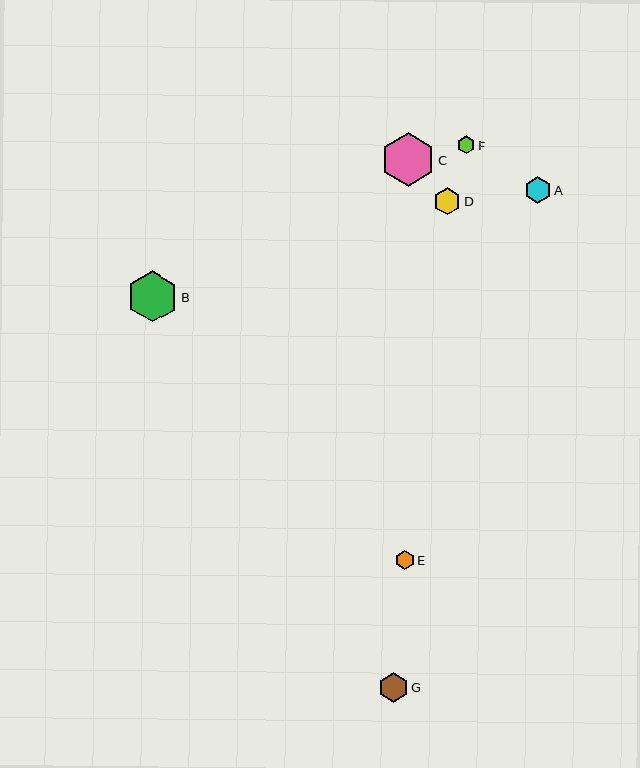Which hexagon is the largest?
Hexagon C is the largest with a size of approximately 54 pixels.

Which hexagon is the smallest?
Hexagon F is the smallest with a size of approximately 18 pixels.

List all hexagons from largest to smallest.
From largest to smallest: C, B, G, D, A, E, F.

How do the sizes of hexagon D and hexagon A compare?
Hexagon D and hexagon A are approximately the same size.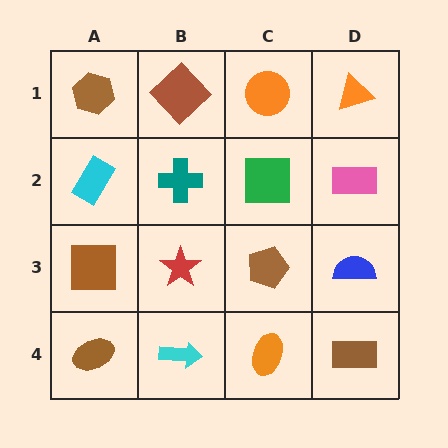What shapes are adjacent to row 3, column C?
A green square (row 2, column C), an orange ellipse (row 4, column C), a red star (row 3, column B), a blue semicircle (row 3, column D).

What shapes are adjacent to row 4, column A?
A brown square (row 3, column A), a cyan arrow (row 4, column B).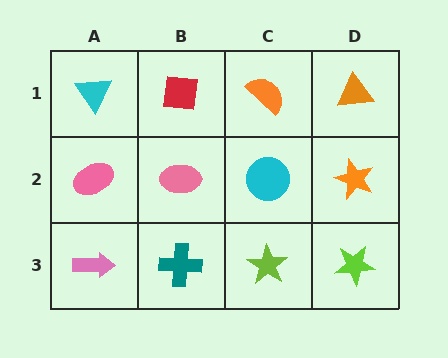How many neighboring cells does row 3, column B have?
3.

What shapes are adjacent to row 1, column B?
A pink ellipse (row 2, column B), a cyan triangle (row 1, column A), an orange semicircle (row 1, column C).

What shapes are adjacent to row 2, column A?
A cyan triangle (row 1, column A), a pink arrow (row 3, column A), a pink ellipse (row 2, column B).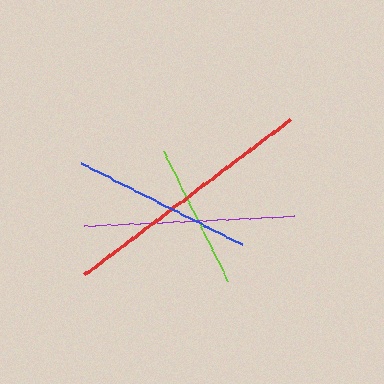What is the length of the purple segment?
The purple segment is approximately 209 pixels long.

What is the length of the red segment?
The red segment is approximately 258 pixels long.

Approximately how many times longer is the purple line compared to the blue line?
The purple line is approximately 1.2 times the length of the blue line.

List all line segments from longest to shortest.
From longest to shortest: red, purple, blue, lime.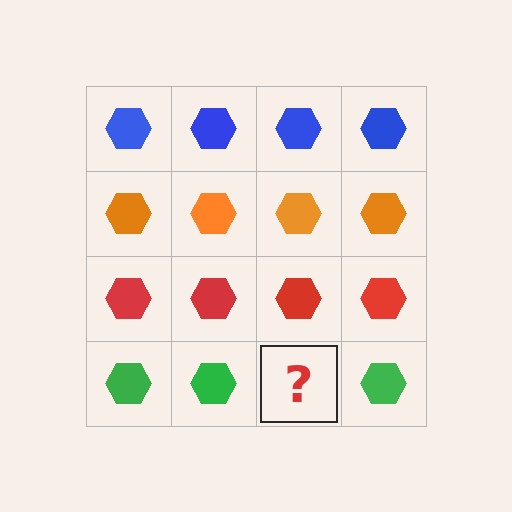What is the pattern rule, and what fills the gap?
The rule is that each row has a consistent color. The gap should be filled with a green hexagon.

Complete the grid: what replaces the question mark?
The question mark should be replaced with a green hexagon.